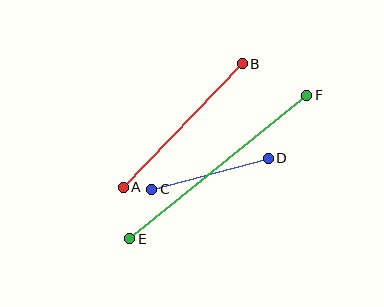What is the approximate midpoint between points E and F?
The midpoint is at approximately (218, 167) pixels.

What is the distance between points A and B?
The distance is approximately 171 pixels.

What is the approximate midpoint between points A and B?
The midpoint is at approximately (183, 125) pixels.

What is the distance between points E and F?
The distance is approximately 228 pixels.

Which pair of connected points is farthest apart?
Points E and F are farthest apart.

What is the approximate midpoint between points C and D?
The midpoint is at approximately (210, 174) pixels.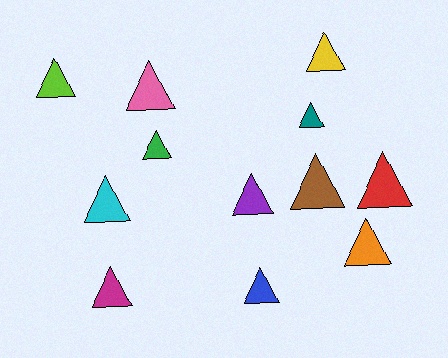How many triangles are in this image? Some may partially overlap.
There are 12 triangles.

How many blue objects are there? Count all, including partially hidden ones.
There is 1 blue object.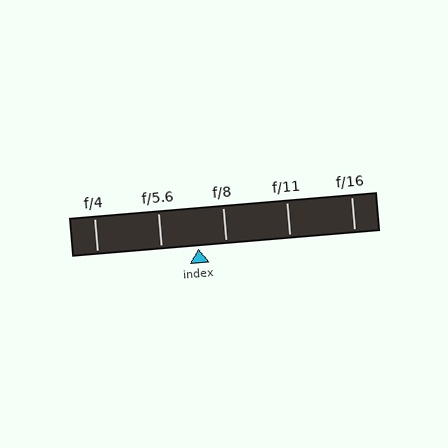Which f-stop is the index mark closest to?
The index mark is closest to f/8.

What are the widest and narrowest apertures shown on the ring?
The widest aperture shown is f/4 and the narrowest is f/16.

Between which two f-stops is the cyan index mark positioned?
The index mark is between f/5.6 and f/8.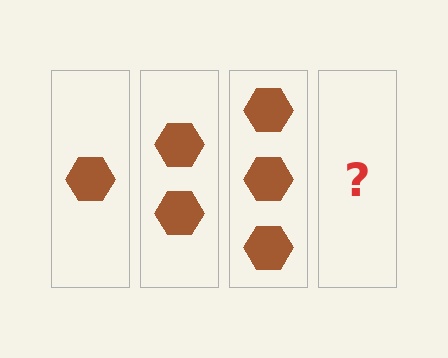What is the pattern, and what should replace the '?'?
The pattern is that each step adds one more hexagon. The '?' should be 4 hexagons.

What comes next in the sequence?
The next element should be 4 hexagons.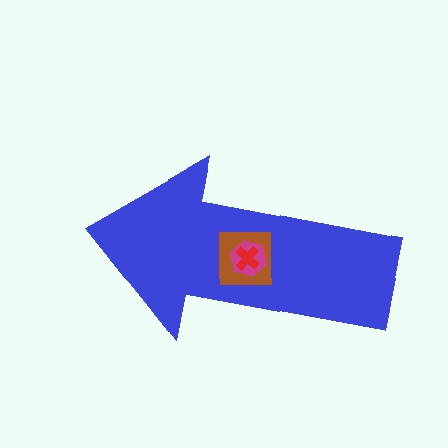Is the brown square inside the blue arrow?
Yes.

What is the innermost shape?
The red cross.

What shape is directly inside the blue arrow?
The brown square.